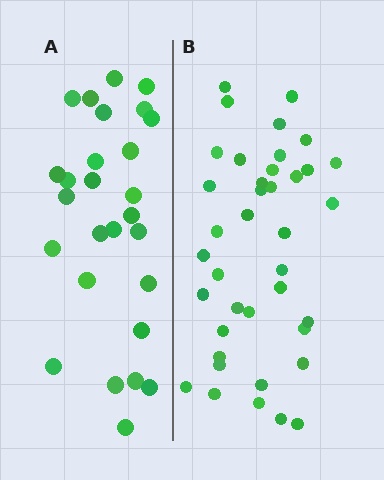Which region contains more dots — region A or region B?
Region B (the right region) has more dots.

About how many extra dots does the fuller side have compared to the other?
Region B has roughly 12 or so more dots than region A.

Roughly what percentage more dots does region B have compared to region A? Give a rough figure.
About 45% more.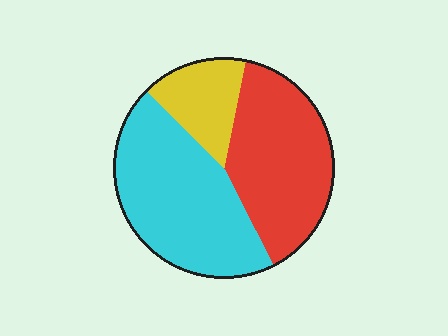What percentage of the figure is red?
Red covers roughly 40% of the figure.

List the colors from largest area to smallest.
From largest to smallest: cyan, red, yellow.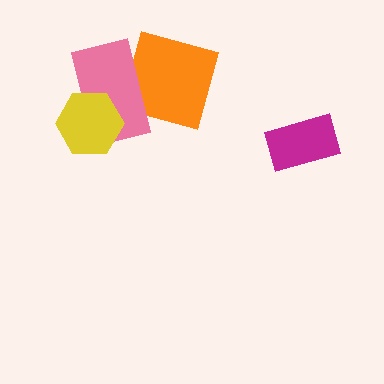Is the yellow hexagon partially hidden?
No, no other shape covers it.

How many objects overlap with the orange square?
1 object overlaps with the orange square.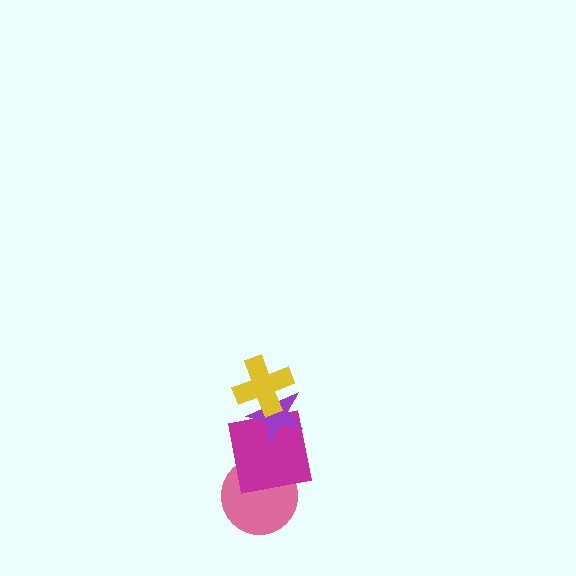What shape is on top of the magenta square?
The purple star is on top of the magenta square.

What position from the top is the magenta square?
The magenta square is 3rd from the top.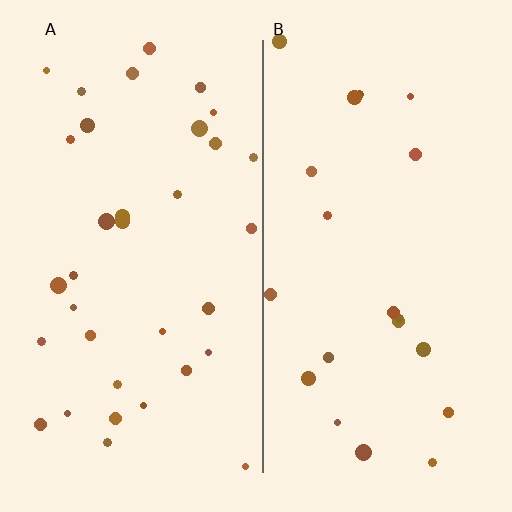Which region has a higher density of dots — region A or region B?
A (the left).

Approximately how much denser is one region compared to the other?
Approximately 1.7× — region A over region B.